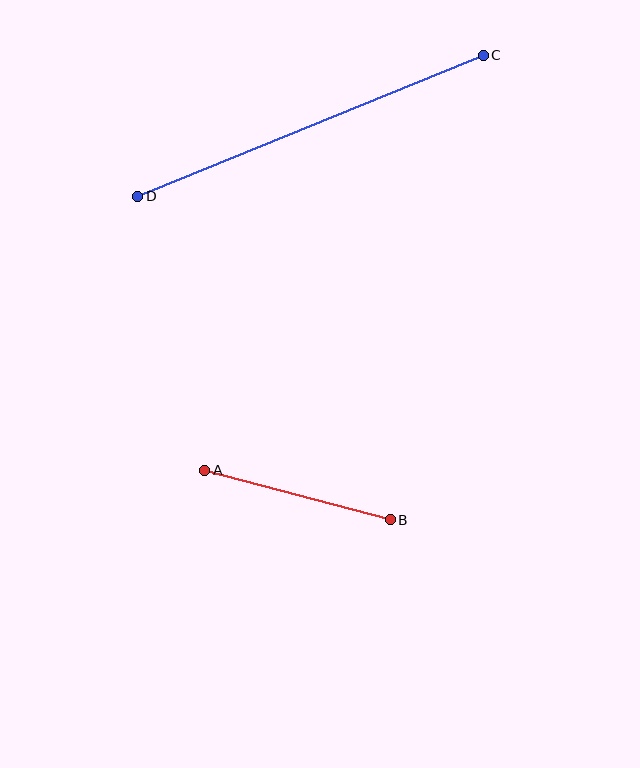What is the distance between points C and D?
The distance is approximately 373 pixels.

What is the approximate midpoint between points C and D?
The midpoint is at approximately (311, 126) pixels.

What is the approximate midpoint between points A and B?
The midpoint is at approximately (298, 495) pixels.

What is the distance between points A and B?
The distance is approximately 192 pixels.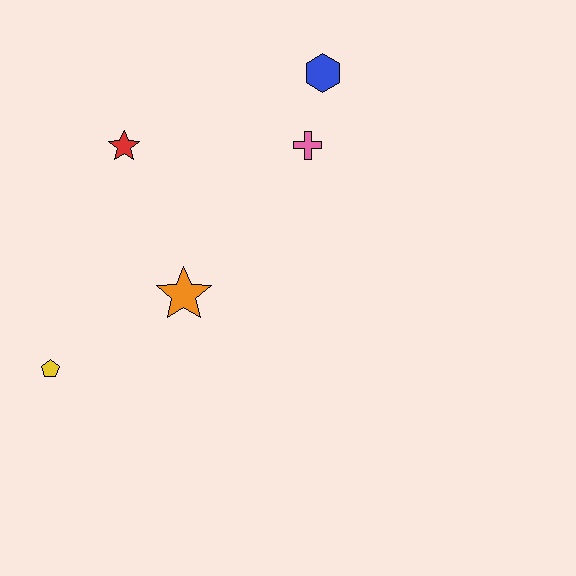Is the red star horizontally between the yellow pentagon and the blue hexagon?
Yes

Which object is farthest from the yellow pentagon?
The blue hexagon is farthest from the yellow pentagon.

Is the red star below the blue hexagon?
Yes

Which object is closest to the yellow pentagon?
The orange star is closest to the yellow pentagon.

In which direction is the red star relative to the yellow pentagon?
The red star is above the yellow pentagon.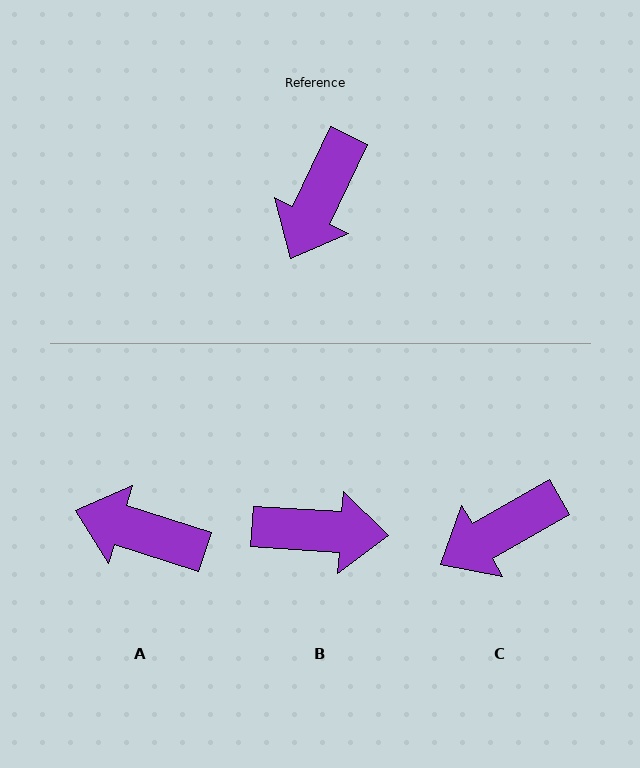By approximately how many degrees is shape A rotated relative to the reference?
Approximately 82 degrees clockwise.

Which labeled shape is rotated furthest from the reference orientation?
B, about 112 degrees away.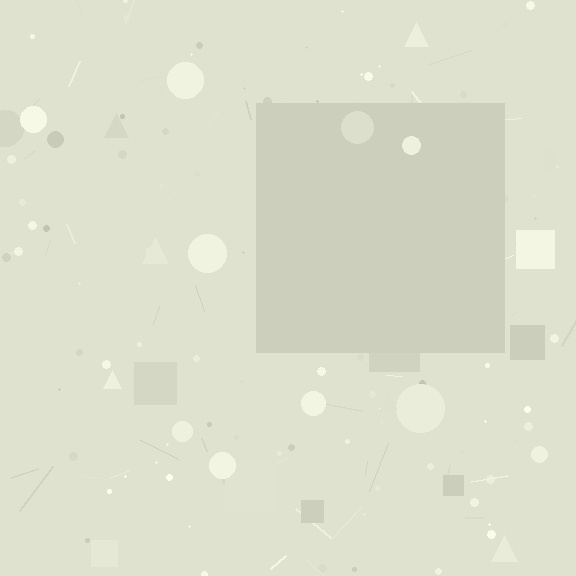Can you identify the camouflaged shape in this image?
The camouflaged shape is a square.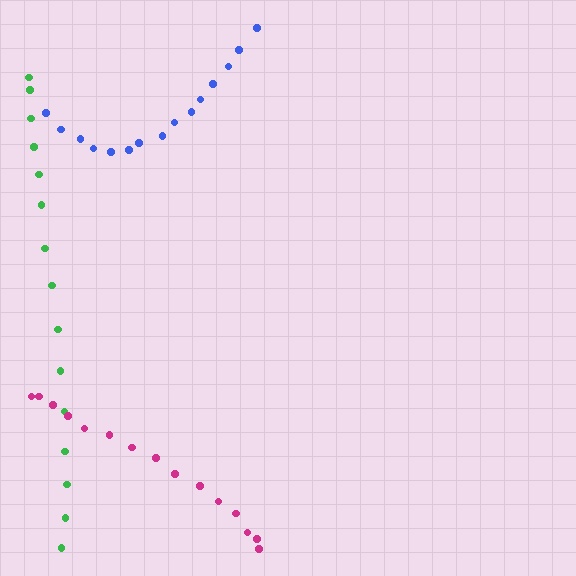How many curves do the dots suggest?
There are 3 distinct paths.